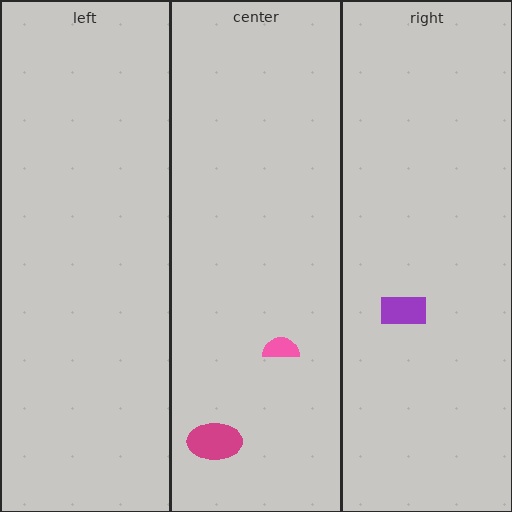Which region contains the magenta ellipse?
The center region.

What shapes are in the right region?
The purple rectangle.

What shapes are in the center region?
The pink semicircle, the magenta ellipse.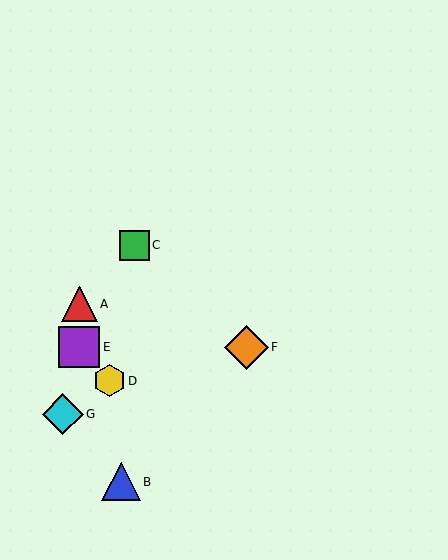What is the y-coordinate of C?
Object C is at y≈245.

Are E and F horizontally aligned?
Yes, both are at y≈347.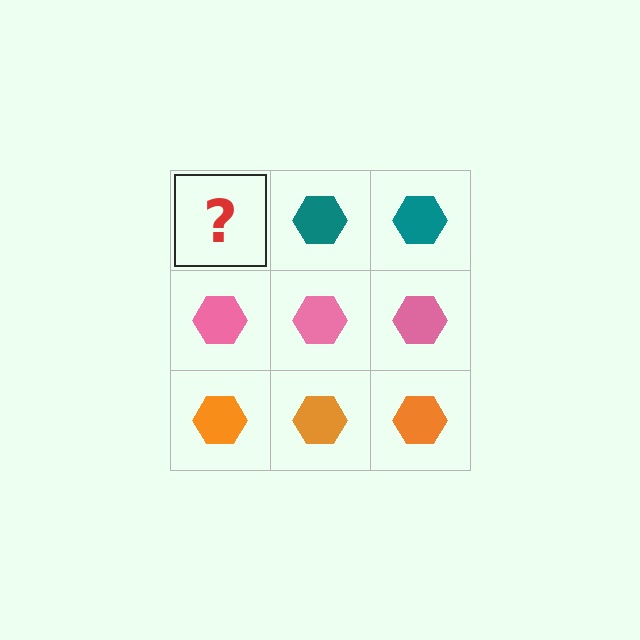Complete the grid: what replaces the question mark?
The question mark should be replaced with a teal hexagon.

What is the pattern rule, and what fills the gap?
The rule is that each row has a consistent color. The gap should be filled with a teal hexagon.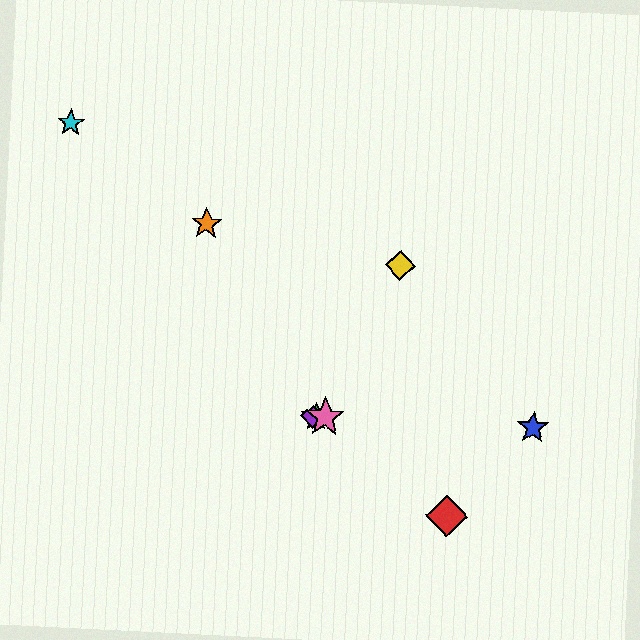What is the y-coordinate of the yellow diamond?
The yellow diamond is at y≈266.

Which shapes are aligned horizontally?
The blue star, the green star, the purple diamond, the pink star are aligned horizontally.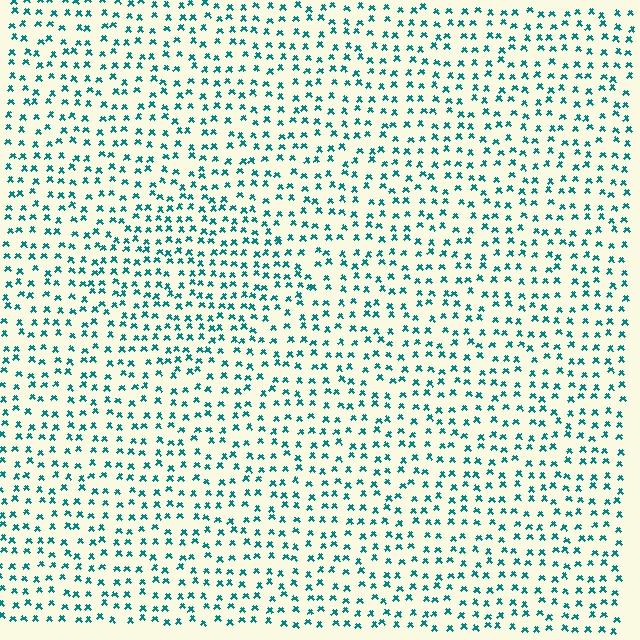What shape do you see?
I see a diamond.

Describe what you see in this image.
The image contains small teal elements arranged at two different densities. A diamond-shaped region is visible where the elements are more densely packed than the surrounding area.